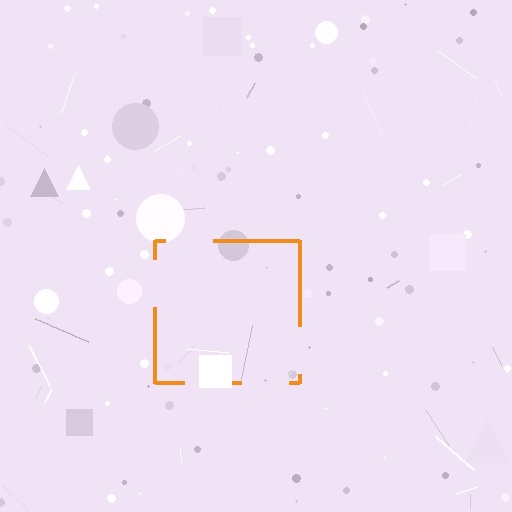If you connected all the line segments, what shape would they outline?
They would outline a square.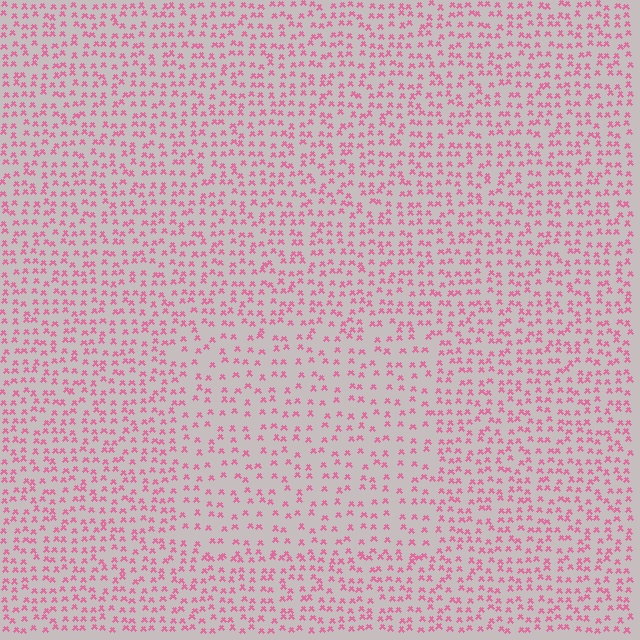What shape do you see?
I see a rectangle.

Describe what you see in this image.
The image contains small pink elements arranged at two different densities. A rectangle-shaped region is visible where the elements are less densely packed than the surrounding area.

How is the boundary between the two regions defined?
The boundary is defined by a change in element density (approximately 1.7x ratio). All elements are the same color, size, and shape.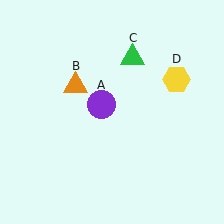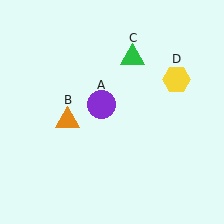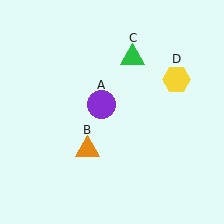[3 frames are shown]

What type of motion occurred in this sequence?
The orange triangle (object B) rotated counterclockwise around the center of the scene.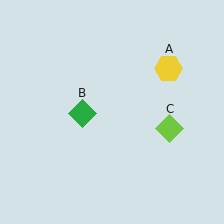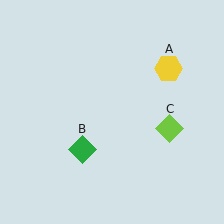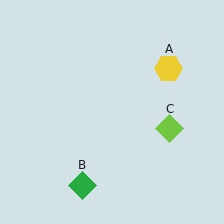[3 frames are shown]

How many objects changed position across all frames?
1 object changed position: green diamond (object B).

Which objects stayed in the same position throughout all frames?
Yellow hexagon (object A) and lime diamond (object C) remained stationary.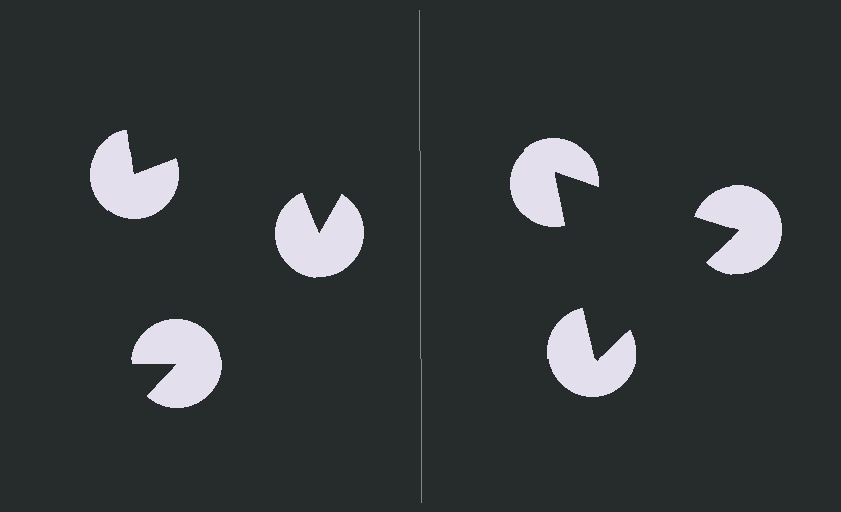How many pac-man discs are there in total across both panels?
6 — 3 on each side.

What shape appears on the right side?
An illusory triangle.